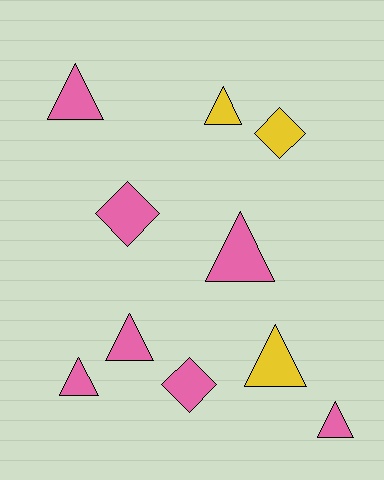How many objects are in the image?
There are 10 objects.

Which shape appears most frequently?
Triangle, with 7 objects.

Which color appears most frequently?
Pink, with 7 objects.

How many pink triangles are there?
There are 5 pink triangles.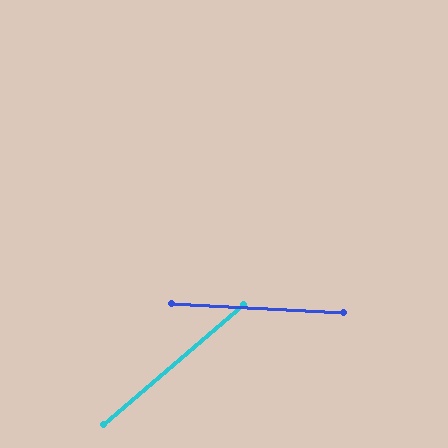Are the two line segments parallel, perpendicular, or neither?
Neither parallel nor perpendicular — they differ by about 44°.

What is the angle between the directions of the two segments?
Approximately 44 degrees.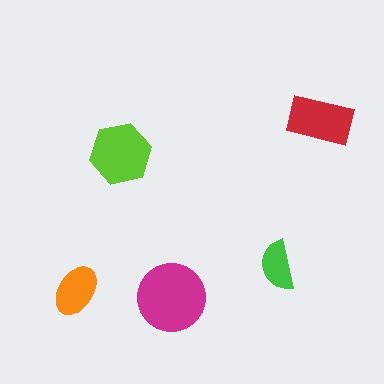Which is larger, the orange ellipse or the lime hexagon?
The lime hexagon.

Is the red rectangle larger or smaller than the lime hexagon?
Smaller.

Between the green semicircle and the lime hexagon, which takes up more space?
The lime hexagon.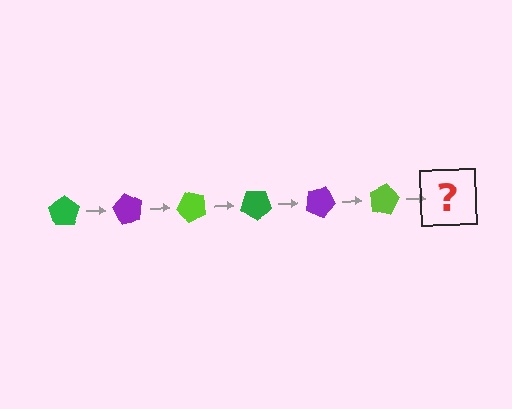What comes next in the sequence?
The next element should be a green pentagon, rotated 360 degrees from the start.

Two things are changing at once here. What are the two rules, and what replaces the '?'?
The two rules are that it rotates 60 degrees each step and the color cycles through green, purple, and lime. The '?' should be a green pentagon, rotated 360 degrees from the start.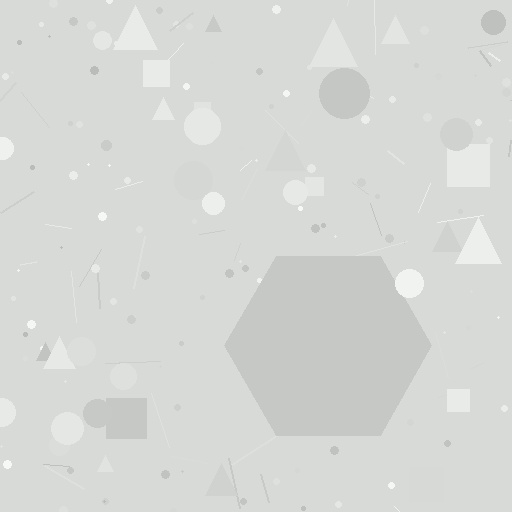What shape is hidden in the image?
A hexagon is hidden in the image.